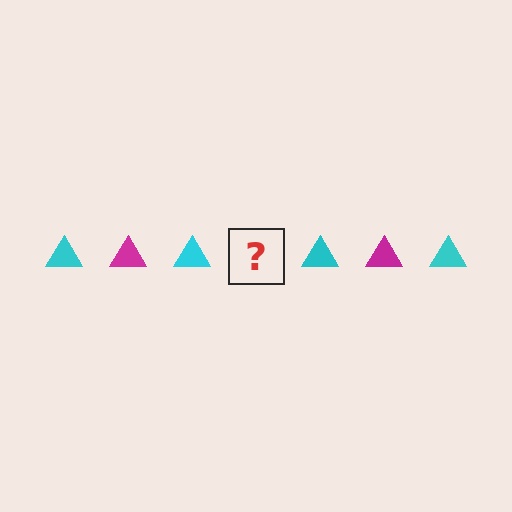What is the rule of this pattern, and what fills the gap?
The rule is that the pattern cycles through cyan, magenta triangles. The gap should be filled with a magenta triangle.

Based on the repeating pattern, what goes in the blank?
The blank should be a magenta triangle.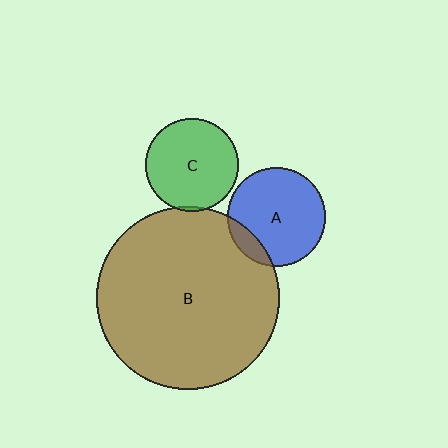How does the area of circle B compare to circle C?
Approximately 3.9 times.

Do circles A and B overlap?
Yes.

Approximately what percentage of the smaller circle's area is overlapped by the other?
Approximately 15%.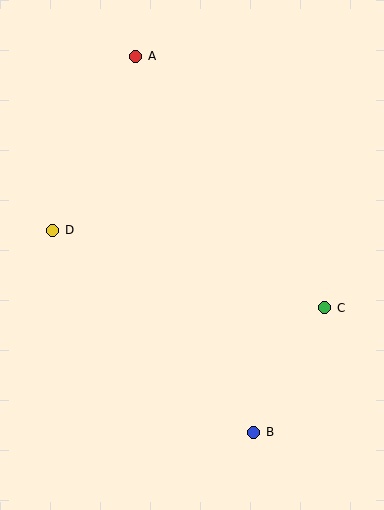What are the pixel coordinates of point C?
Point C is at (325, 308).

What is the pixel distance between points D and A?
The distance between D and A is 193 pixels.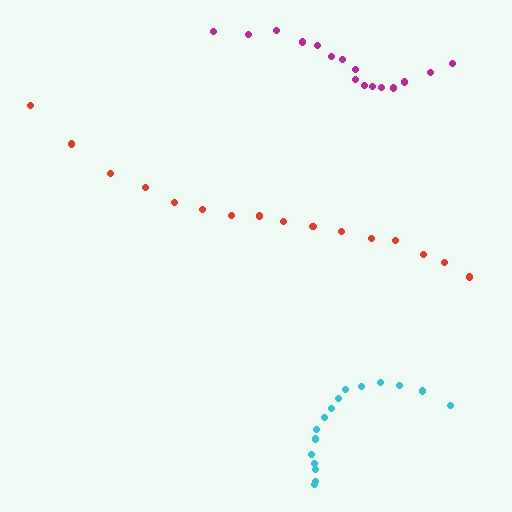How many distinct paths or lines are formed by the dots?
There are 3 distinct paths.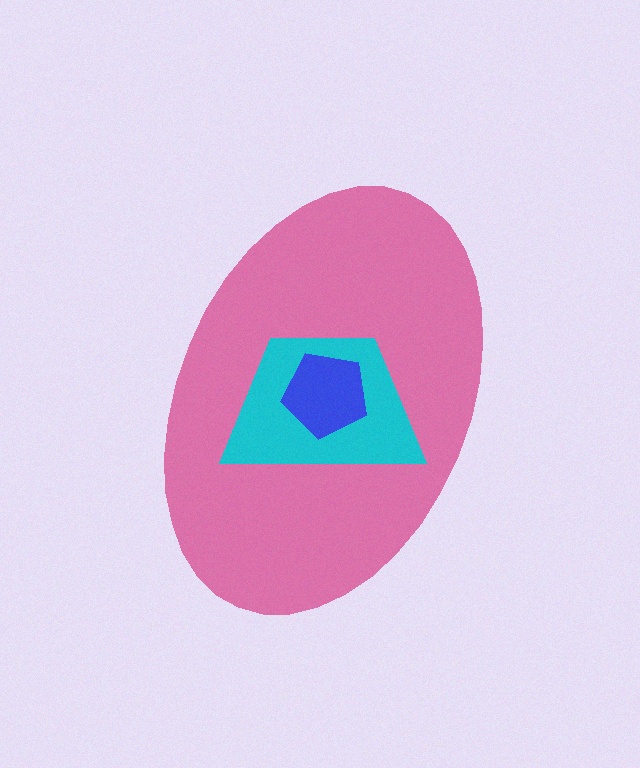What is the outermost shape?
The pink ellipse.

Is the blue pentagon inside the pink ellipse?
Yes.